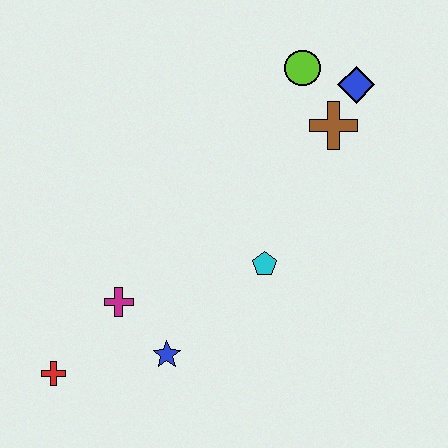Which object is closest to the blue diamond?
The brown cross is closest to the blue diamond.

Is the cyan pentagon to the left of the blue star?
No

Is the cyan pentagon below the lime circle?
Yes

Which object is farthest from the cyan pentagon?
The red cross is farthest from the cyan pentagon.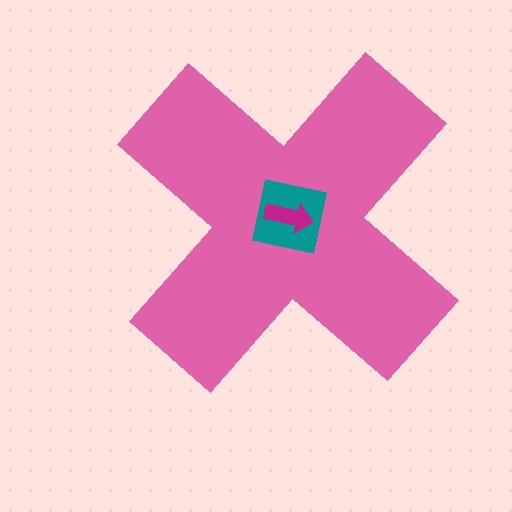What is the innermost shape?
The magenta arrow.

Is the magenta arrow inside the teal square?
Yes.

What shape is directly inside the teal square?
The magenta arrow.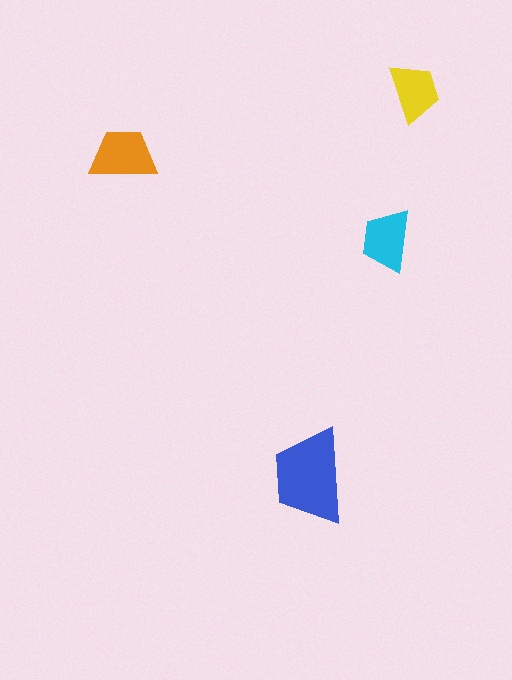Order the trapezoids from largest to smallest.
the blue one, the orange one, the cyan one, the yellow one.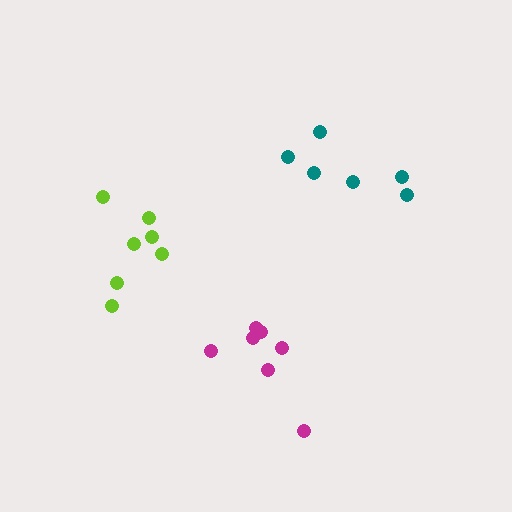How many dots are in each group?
Group 1: 7 dots, Group 2: 7 dots, Group 3: 6 dots (20 total).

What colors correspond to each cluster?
The clusters are colored: magenta, lime, teal.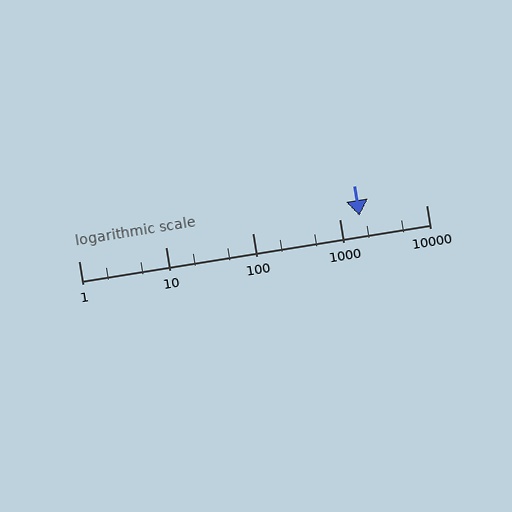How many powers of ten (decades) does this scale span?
The scale spans 4 decades, from 1 to 10000.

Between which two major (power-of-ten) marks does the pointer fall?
The pointer is between 1000 and 10000.